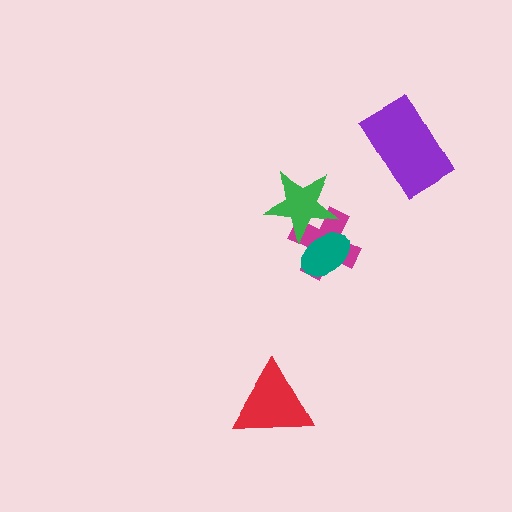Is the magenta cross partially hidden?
Yes, it is partially covered by another shape.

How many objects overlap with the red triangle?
0 objects overlap with the red triangle.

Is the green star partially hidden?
No, no other shape covers it.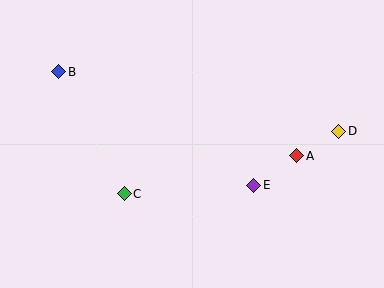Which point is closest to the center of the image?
Point E at (254, 185) is closest to the center.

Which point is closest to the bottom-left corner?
Point C is closest to the bottom-left corner.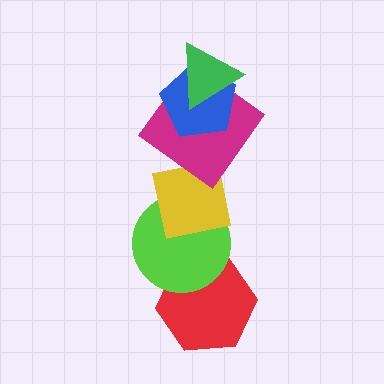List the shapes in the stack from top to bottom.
From top to bottom: the green triangle, the blue pentagon, the magenta diamond, the yellow square, the lime circle, the red hexagon.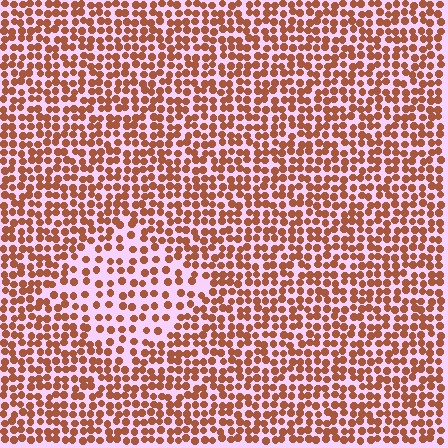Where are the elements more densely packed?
The elements are more densely packed outside the diamond boundary.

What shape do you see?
I see a diamond.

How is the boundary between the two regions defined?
The boundary is defined by a change in element density (approximately 1.8x ratio). All elements are the same color, size, and shape.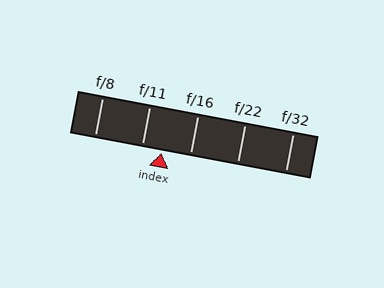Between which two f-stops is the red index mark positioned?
The index mark is between f/11 and f/16.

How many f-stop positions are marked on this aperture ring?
There are 5 f-stop positions marked.